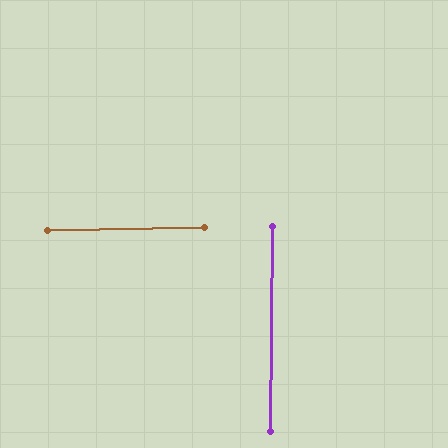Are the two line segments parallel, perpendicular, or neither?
Perpendicular — they meet at approximately 89°.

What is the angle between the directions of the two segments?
Approximately 89 degrees.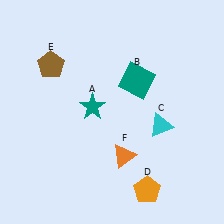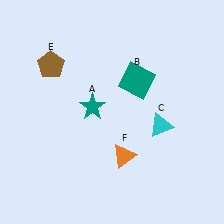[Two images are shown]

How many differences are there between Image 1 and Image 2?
There is 1 difference between the two images.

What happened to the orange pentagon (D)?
The orange pentagon (D) was removed in Image 2. It was in the bottom-right area of Image 1.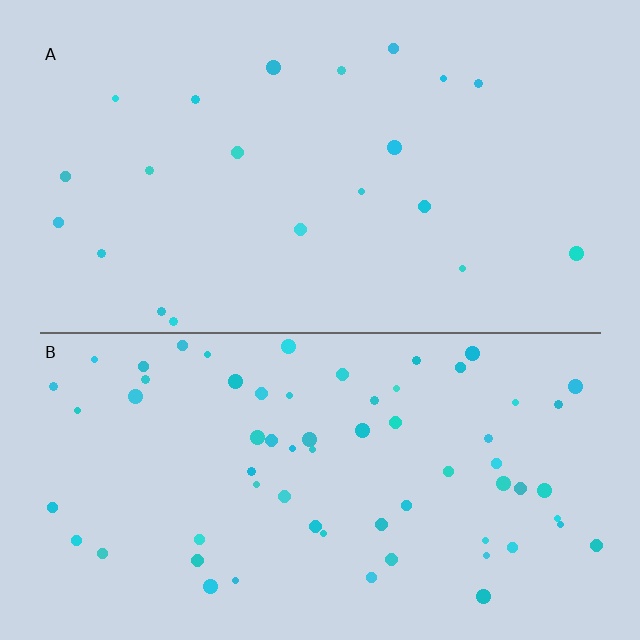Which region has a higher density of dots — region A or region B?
B (the bottom).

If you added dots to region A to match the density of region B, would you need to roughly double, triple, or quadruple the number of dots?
Approximately triple.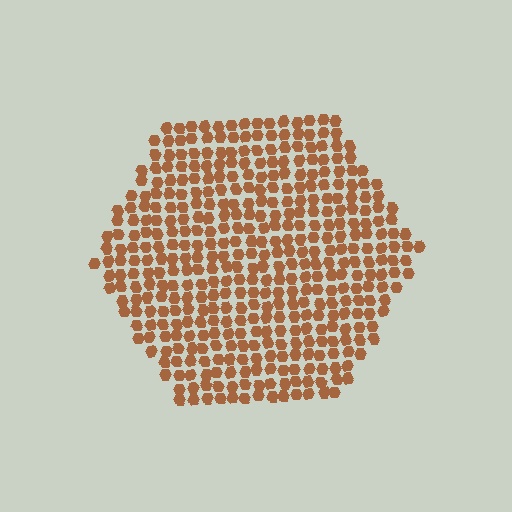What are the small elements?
The small elements are hexagons.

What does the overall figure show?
The overall figure shows a hexagon.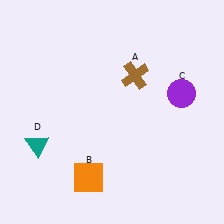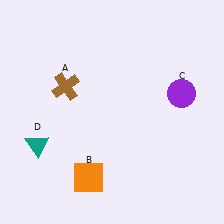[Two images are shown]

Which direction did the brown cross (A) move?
The brown cross (A) moved left.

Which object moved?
The brown cross (A) moved left.